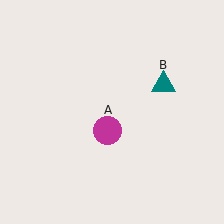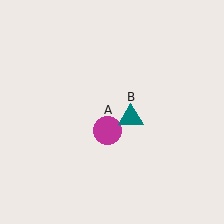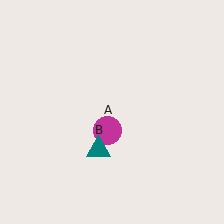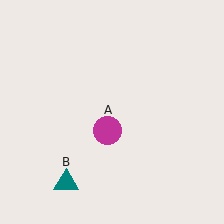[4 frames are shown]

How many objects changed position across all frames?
1 object changed position: teal triangle (object B).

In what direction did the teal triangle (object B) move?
The teal triangle (object B) moved down and to the left.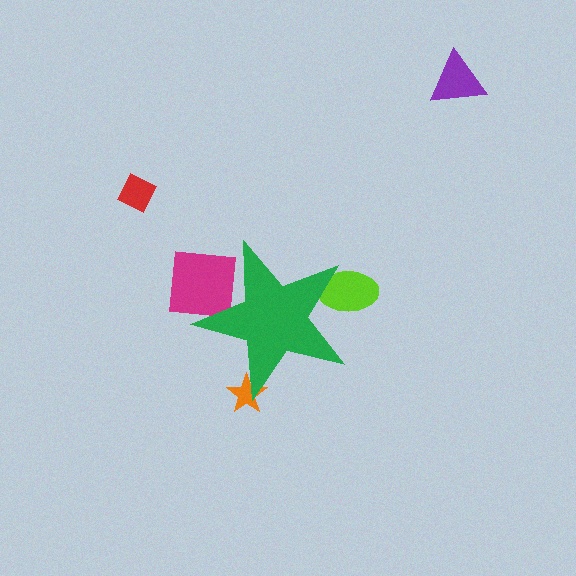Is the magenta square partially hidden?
Yes, the magenta square is partially hidden behind the green star.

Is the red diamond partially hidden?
No, the red diamond is fully visible.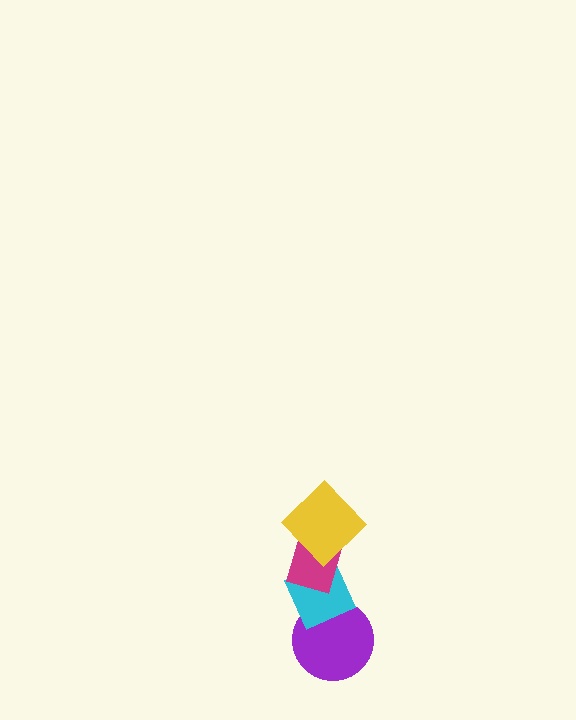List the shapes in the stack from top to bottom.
From top to bottom: the yellow diamond, the magenta rectangle, the cyan diamond, the purple circle.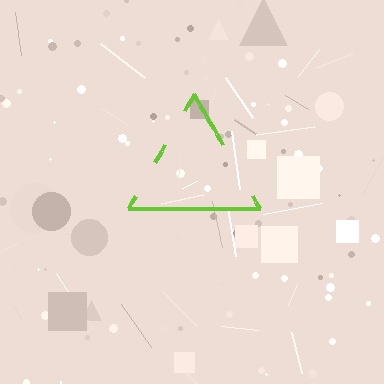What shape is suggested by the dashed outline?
The dashed outline suggests a triangle.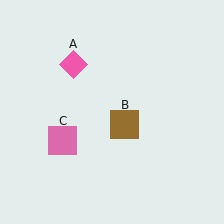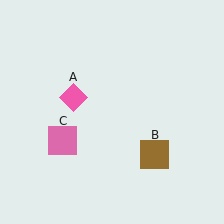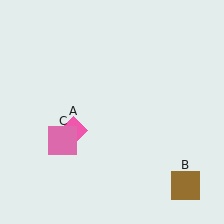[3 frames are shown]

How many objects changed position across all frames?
2 objects changed position: pink diamond (object A), brown square (object B).